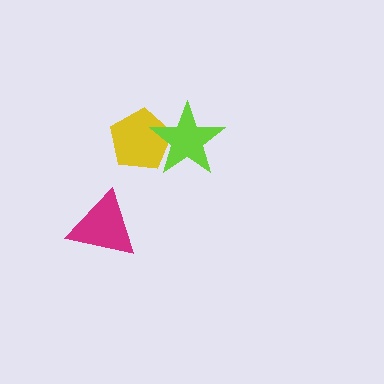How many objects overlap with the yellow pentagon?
1 object overlaps with the yellow pentagon.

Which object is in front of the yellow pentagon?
The lime star is in front of the yellow pentagon.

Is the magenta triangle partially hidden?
No, no other shape covers it.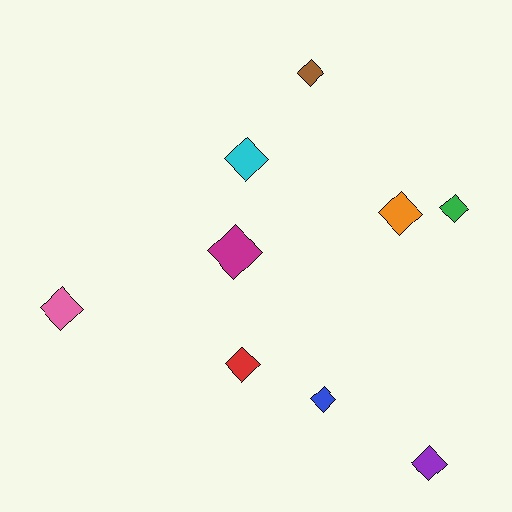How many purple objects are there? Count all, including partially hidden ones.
There is 1 purple object.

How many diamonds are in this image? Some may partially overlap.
There are 9 diamonds.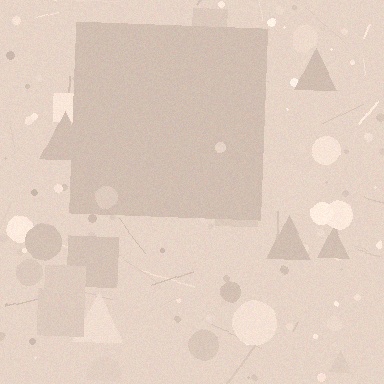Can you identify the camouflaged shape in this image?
The camouflaged shape is a square.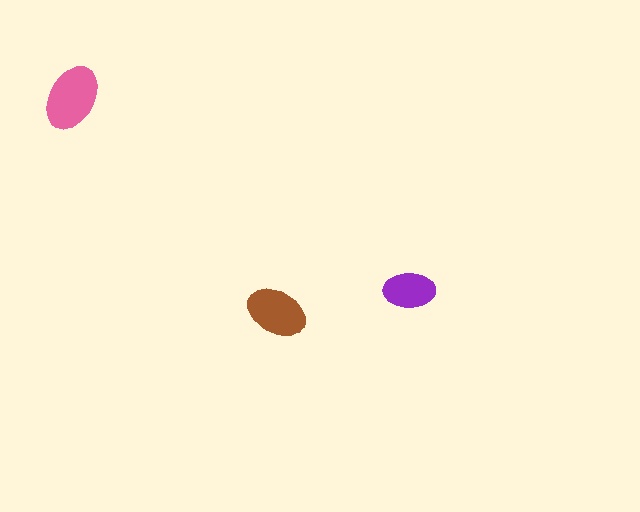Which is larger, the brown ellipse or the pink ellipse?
The pink one.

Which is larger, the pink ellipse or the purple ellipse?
The pink one.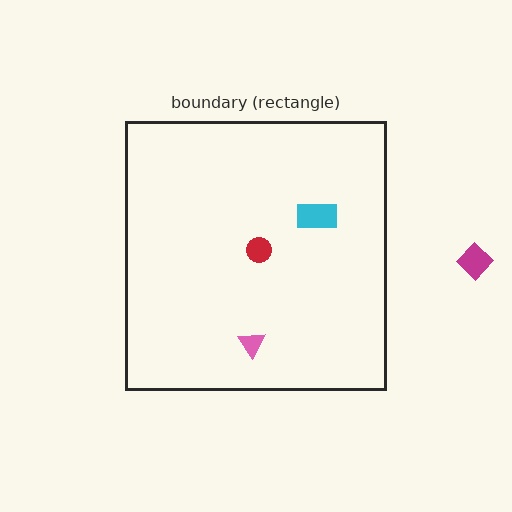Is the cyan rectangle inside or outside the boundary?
Inside.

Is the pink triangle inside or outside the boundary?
Inside.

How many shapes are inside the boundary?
3 inside, 1 outside.